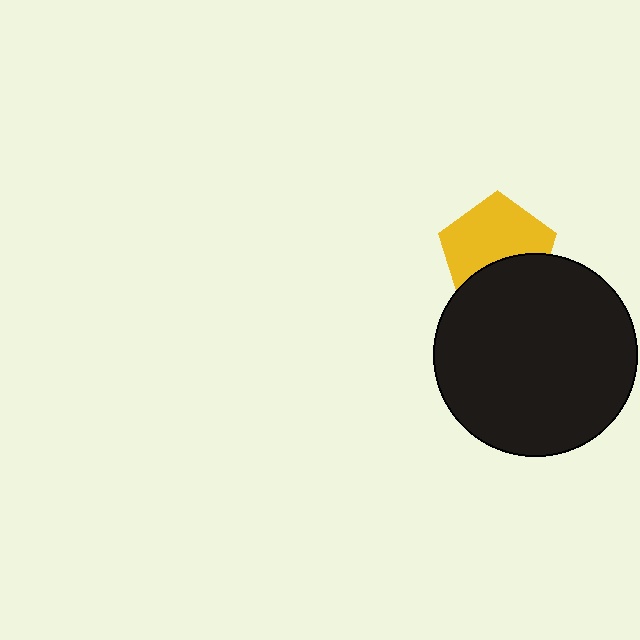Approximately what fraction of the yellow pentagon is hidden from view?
Roughly 37% of the yellow pentagon is hidden behind the black circle.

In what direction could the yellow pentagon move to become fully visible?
The yellow pentagon could move up. That would shift it out from behind the black circle entirely.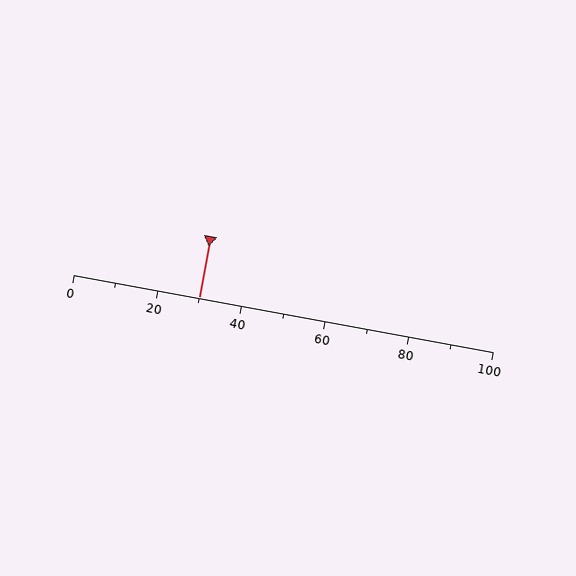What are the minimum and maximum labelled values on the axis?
The axis runs from 0 to 100.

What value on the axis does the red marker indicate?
The marker indicates approximately 30.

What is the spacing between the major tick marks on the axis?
The major ticks are spaced 20 apart.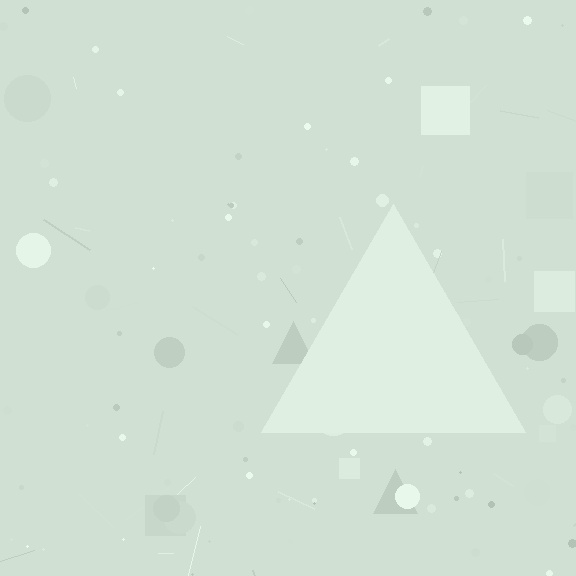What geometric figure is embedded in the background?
A triangle is embedded in the background.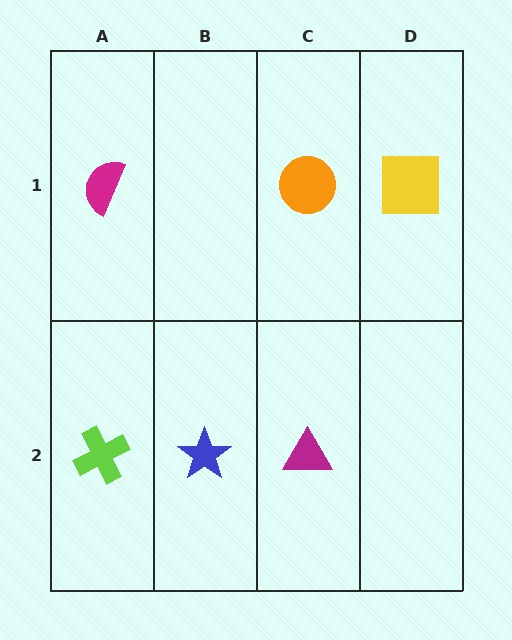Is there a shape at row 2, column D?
No, that cell is empty.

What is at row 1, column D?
A yellow square.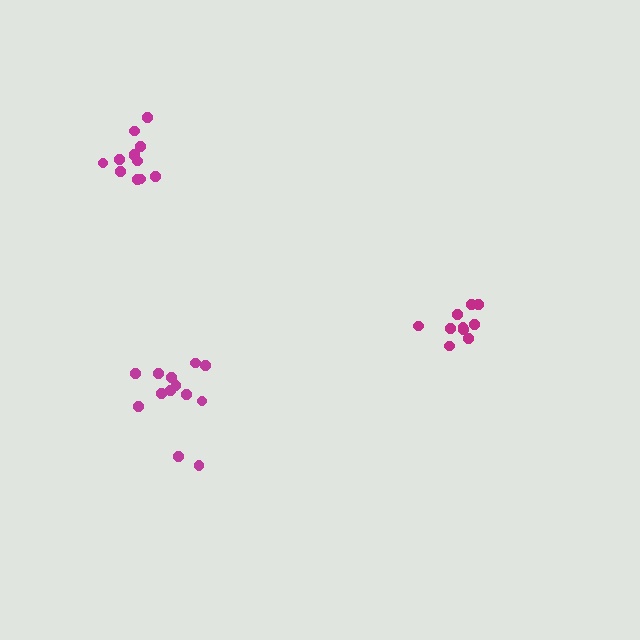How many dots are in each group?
Group 1: 10 dots, Group 2: 13 dots, Group 3: 12 dots (35 total).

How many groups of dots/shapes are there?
There are 3 groups.